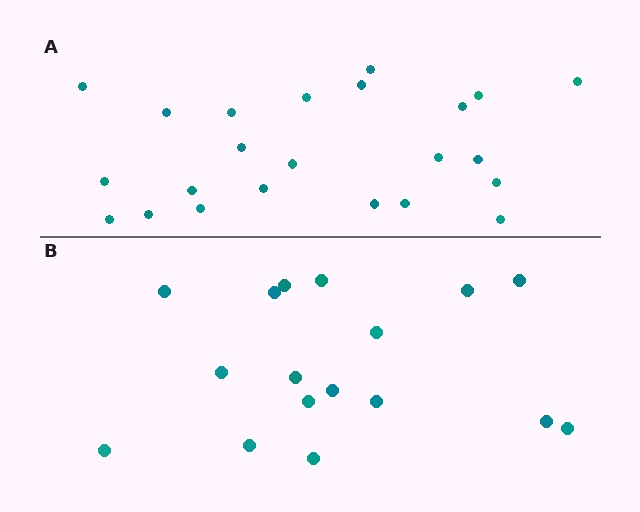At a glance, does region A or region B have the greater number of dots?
Region A (the top region) has more dots.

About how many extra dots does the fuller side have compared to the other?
Region A has about 6 more dots than region B.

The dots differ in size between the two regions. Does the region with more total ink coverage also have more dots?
No. Region B has more total ink coverage because its dots are larger, but region A actually contains more individual dots. Total area can be misleading — the number of items is what matters here.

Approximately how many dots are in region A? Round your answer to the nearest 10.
About 20 dots. (The exact count is 23, which rounds to 20.)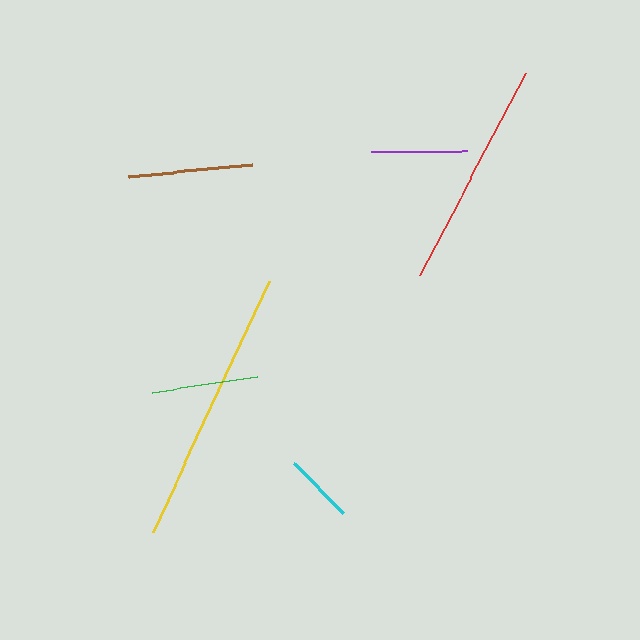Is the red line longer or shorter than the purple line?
The red line is longer than the purple line.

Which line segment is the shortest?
The cyan line is the shortest at approximately 70 pixels.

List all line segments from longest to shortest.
From longest to shortest: yellow, red, brown, green, purple, cyan.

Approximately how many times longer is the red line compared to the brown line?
The red line is approximately 1.8 times the length of the brown line.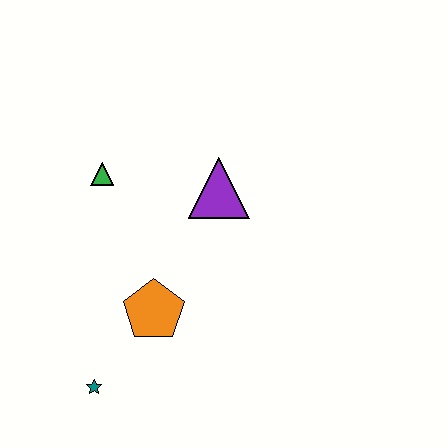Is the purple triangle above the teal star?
Yes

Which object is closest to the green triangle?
The purple triangle is closest to the green triangle.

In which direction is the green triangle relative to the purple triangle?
The green triangle is to the left of the purple triangle.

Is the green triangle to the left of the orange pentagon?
Yes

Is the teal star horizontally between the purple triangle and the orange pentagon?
No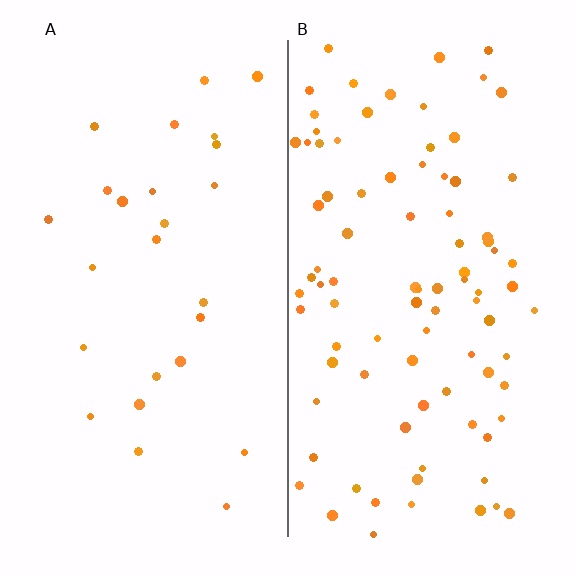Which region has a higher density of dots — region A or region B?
B (the right).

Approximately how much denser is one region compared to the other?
Approximately 3.4× — region B over region A.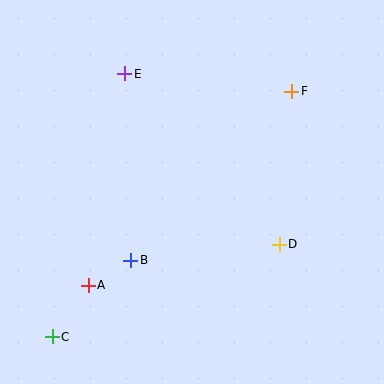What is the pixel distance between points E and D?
The distance between E and D is 230 pixels.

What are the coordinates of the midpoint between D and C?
The midpoint between D and C is at (166, 290).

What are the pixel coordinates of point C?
Point C is at (52, 337).